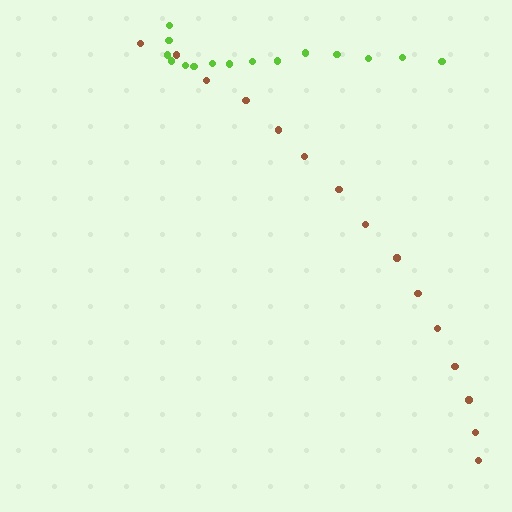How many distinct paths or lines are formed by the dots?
There are 2 distinct paths.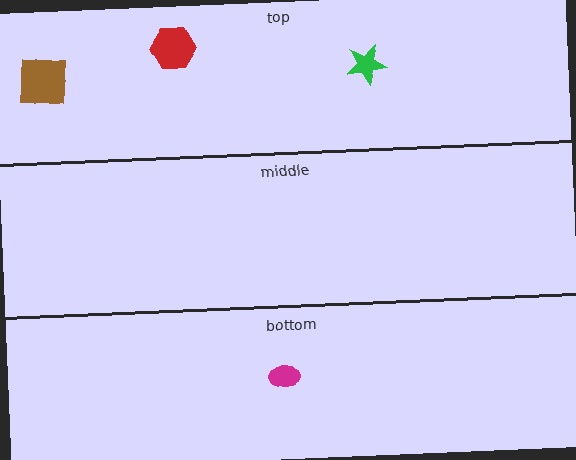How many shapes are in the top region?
3.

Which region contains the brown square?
The top region.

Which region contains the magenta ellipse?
The bottom region.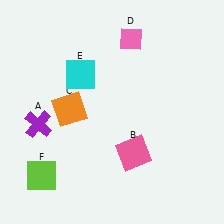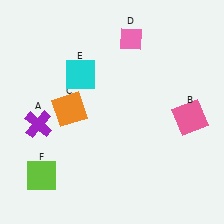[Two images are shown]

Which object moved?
The pink square (B) moved right.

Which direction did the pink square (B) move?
The pink square (B) moved right.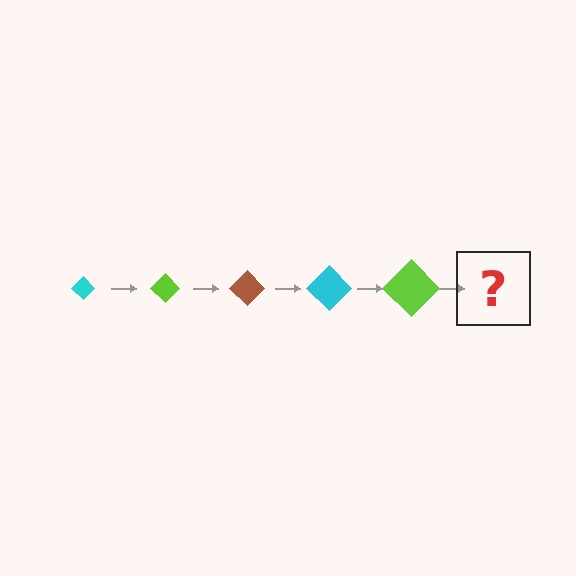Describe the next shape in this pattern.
It should be a brown diamond, larger than the previous one.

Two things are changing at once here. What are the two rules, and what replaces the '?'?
The two rules are that the diamond grows larger each step and the color cycles through cyan, lime, and brown. The '?' should be a brown diamond, larger than the previous one.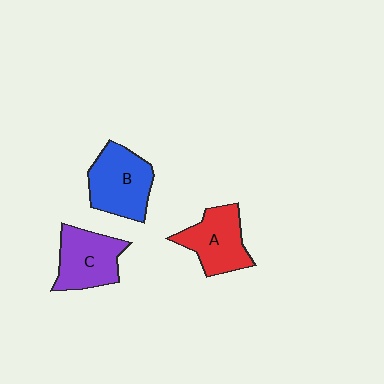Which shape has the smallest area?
Shape A (red).